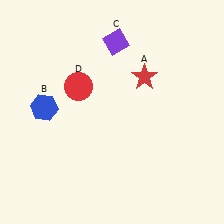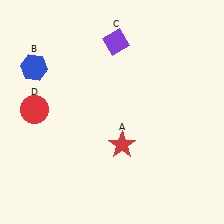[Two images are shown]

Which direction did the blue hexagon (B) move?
The blue hexagon (B) moved up.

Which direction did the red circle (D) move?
The red circle (D) moved left.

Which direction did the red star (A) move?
The red star (A) moved down.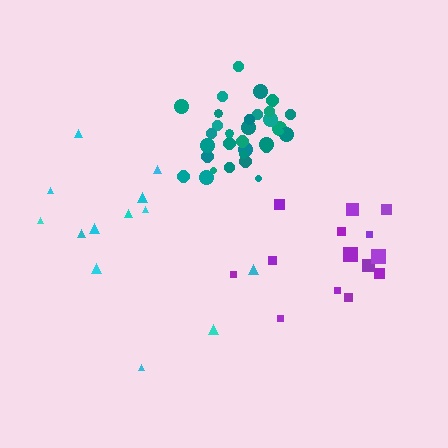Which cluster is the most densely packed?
Teal.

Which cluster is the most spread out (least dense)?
Cyan.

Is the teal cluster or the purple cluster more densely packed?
Teal.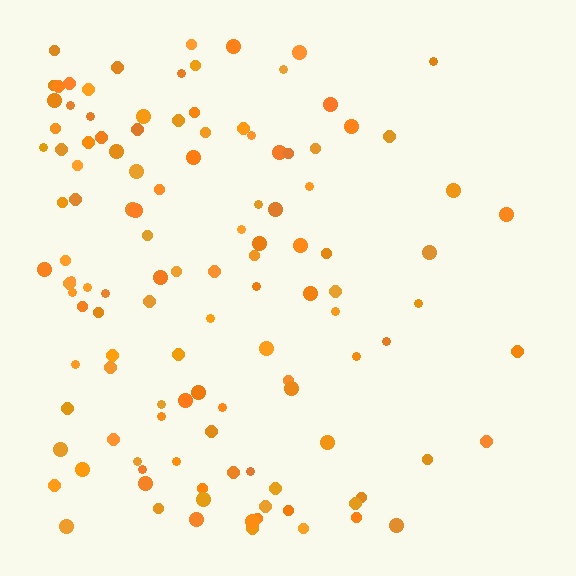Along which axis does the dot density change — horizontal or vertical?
Horizontal.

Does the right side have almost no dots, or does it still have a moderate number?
Still a moderate number, just noticeably fewer than the left.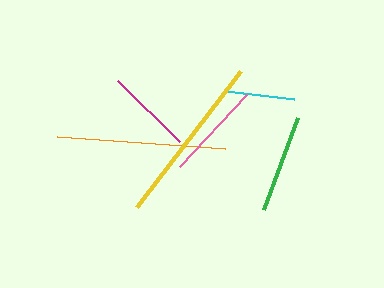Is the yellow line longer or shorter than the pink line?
The yellow line is longer than the pink line.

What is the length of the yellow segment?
The yellow segment is approximately 171 pixels long.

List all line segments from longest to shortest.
From longest to shortest: yellow, orange, green, pink, magenta, cyan.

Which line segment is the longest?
The yellow line is the longest at approximately 171 pixels.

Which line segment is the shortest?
The cyan line is the shortest at approximately 69 pixels.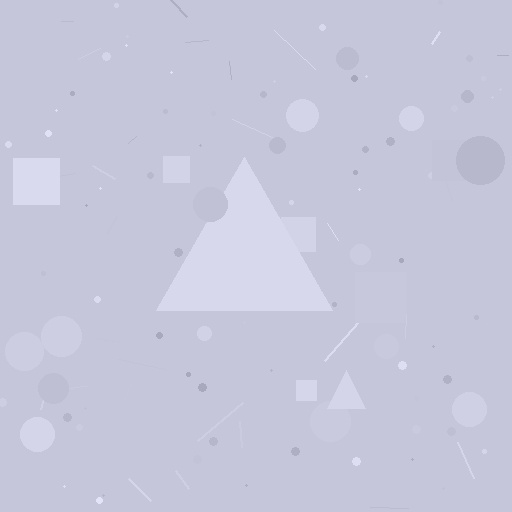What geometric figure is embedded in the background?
A triangle is embedded in the background.